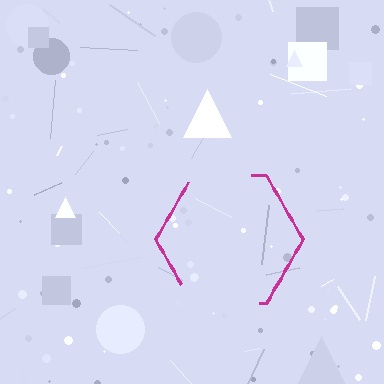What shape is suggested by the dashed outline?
The dashed outline suggests a hexagon.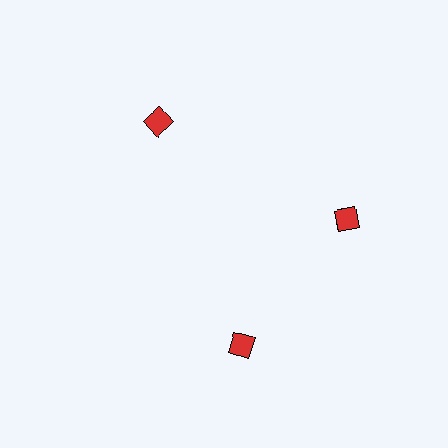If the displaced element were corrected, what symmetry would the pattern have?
It would have 3-fold rotational symmetry — the pattern would map onto itself every 120 degrees.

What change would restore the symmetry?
The symmetry would be restored by rotating it back into even spacing with its neighbors so that all 3 squares sit at equal angles and equal distance from the center.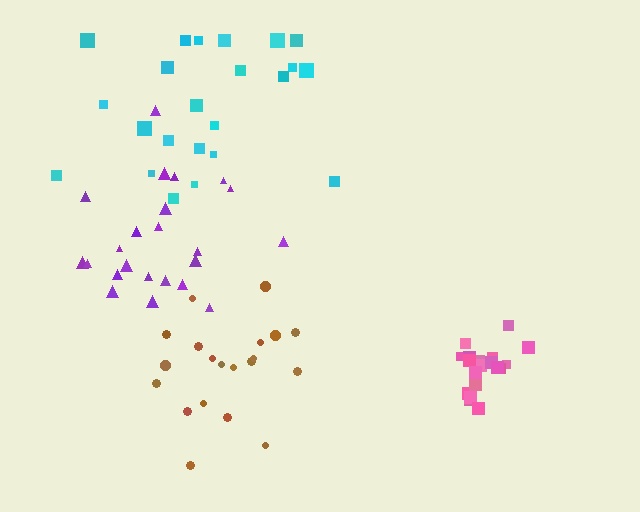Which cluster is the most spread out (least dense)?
Cyan.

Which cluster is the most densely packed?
Pink.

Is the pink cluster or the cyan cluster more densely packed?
Pink.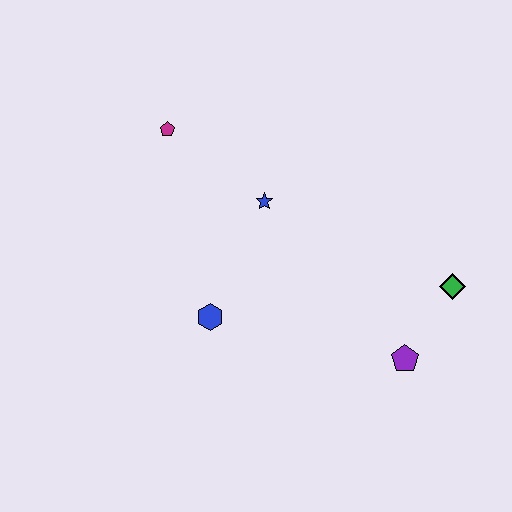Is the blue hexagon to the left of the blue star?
Yes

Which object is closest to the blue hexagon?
The blue star is closest to the blue hexagon.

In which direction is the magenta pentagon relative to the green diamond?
The magenta pentagon is to the left of the green diamond.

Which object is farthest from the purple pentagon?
The magenta pentagon is farthest from the purple pentagon.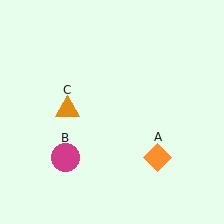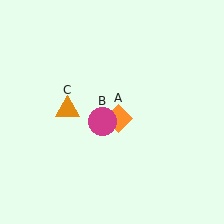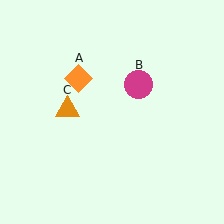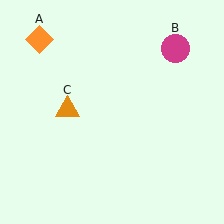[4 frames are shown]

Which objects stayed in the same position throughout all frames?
Orange triangle (object C) remained stationary.